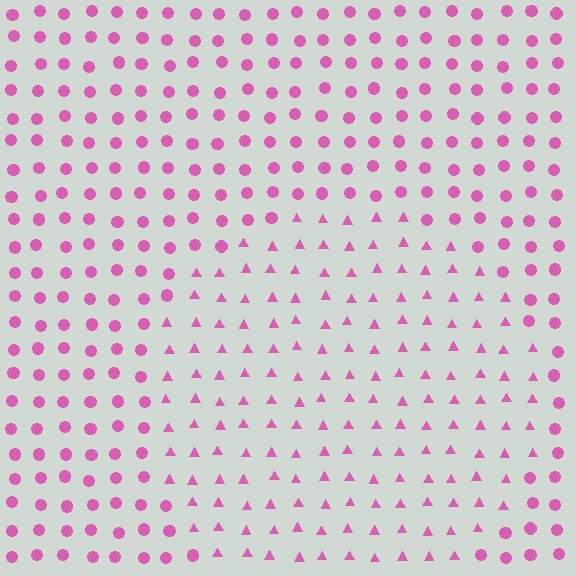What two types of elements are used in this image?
The image uses triangles inside the circle region and circles outside it.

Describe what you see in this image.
The image is filled with small pink elements arranged in a uniform grid. A circle-shaped region contains triangles, while the surrounding area contains circles. The boundary is defined purely by the change in element shape.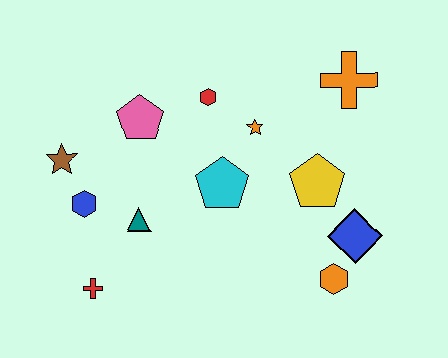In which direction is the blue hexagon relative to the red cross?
The blue hexagon is above the red cross.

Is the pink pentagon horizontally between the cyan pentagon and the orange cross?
No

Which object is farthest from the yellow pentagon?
The brown star is farthest from the yellow pentagon.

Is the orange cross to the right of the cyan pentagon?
Yes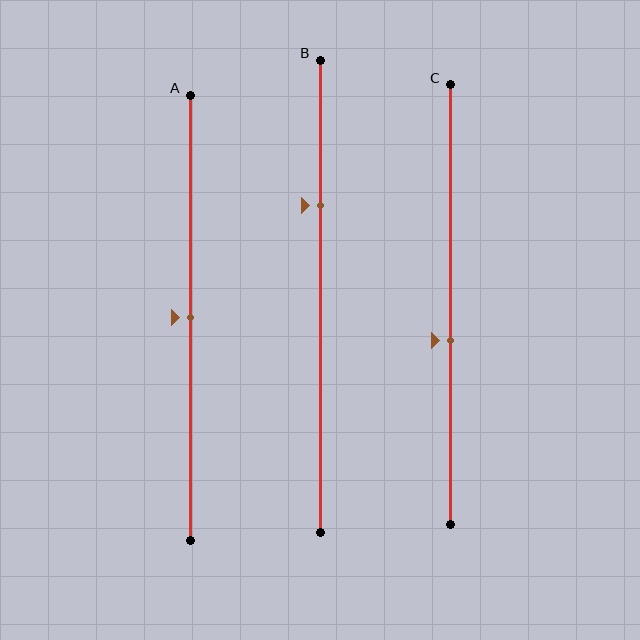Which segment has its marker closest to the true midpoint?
Segment A has its marker closest to the true midpoint.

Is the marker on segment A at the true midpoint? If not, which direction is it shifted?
Yes, the marker on segment A is at the true midpoint.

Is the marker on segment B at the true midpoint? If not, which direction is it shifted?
No, the marker on segment B is shifted upward by about 19% of the segment length.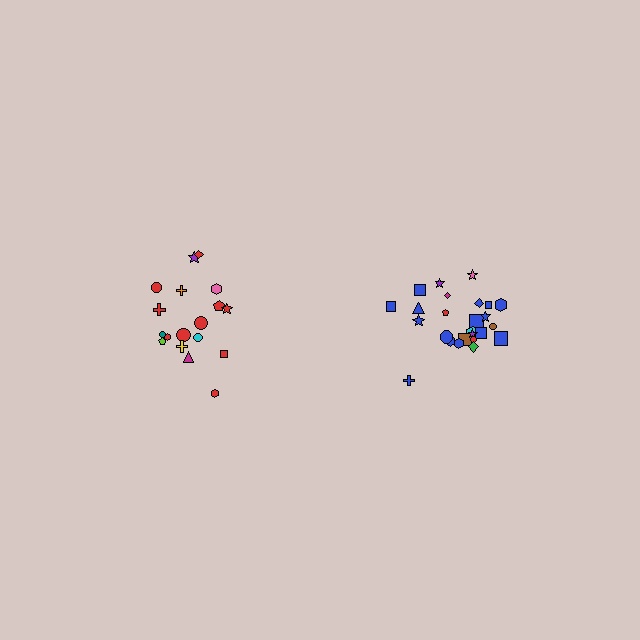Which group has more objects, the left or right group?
The right group.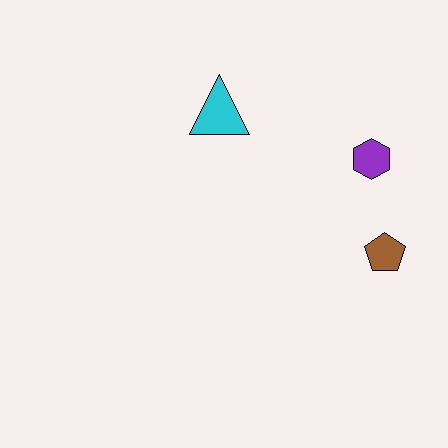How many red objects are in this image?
There are no red objects.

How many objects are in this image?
There are 3 objects.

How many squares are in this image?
There are no squares.